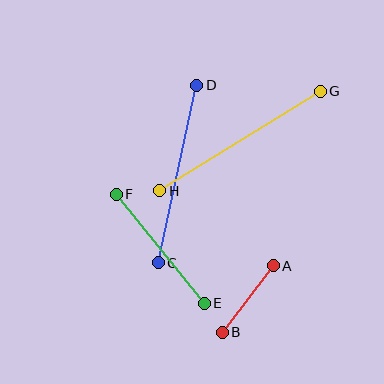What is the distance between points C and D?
The distance is approximately 181 pixels.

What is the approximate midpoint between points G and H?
The midpoint is at approximately (240, 141) pixels.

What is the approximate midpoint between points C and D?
The midpoint is at approximately (177, 174) pixels.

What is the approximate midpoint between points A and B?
The midpoint is at approximately (248, 299) pixels.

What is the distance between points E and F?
The distance is approximately 140 pixels.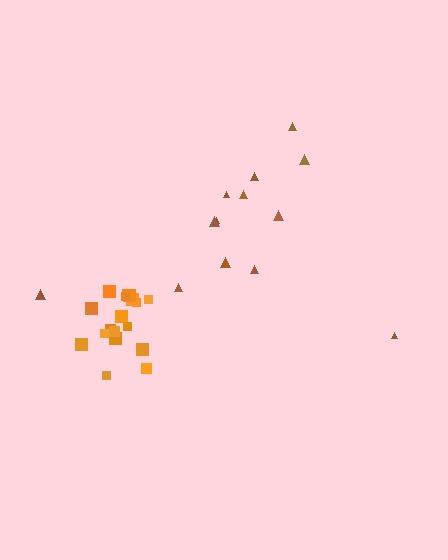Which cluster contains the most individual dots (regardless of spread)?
Orange (18).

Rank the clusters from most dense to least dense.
orange, brown.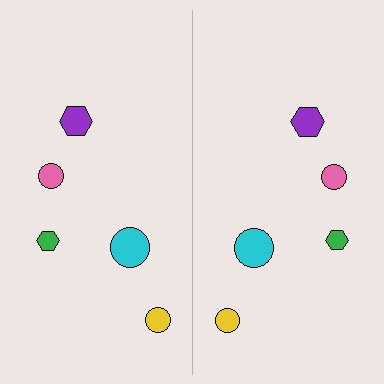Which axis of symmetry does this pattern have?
The pattern has a vertical axis of symmetry running through the center of the image.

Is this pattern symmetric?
Yes, this pattern has bilateral (reflection) symmetry.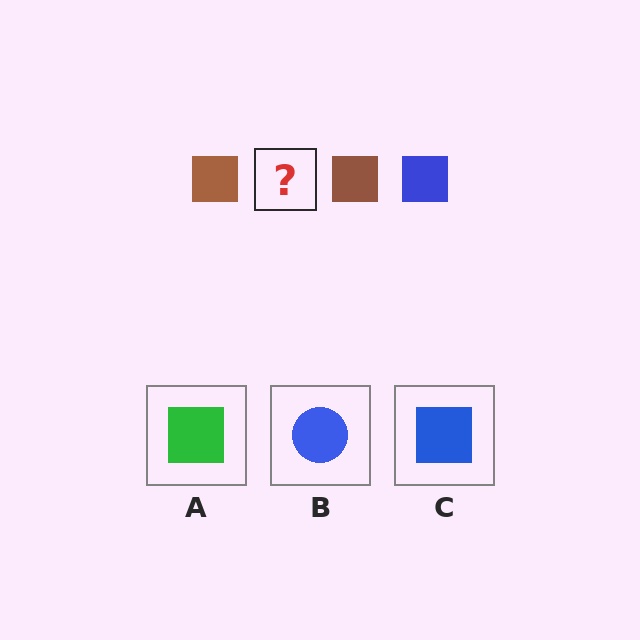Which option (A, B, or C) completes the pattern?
C.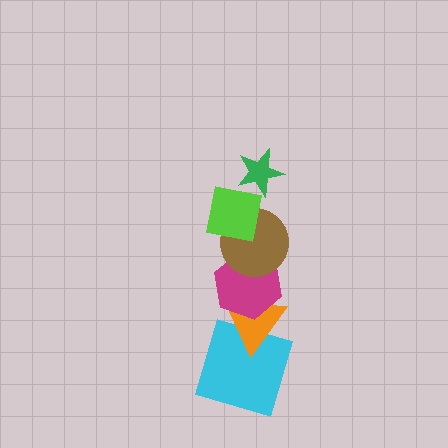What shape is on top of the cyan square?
The orange triangle is on top of the cyan square.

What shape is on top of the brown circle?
The lime square is on top of the brown circle.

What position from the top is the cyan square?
The cyan square is 6th from the top.